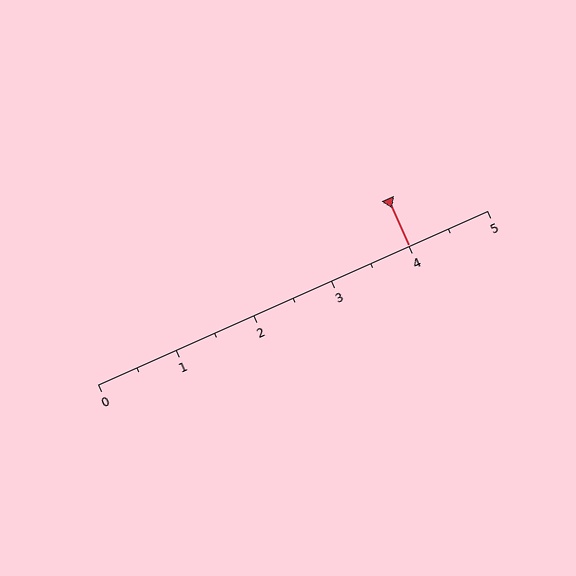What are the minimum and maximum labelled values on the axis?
The axis runs from 0 to 5.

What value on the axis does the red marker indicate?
The marker indicates approximately 4.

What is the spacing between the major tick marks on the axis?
The major ticks are spaced 1 apart.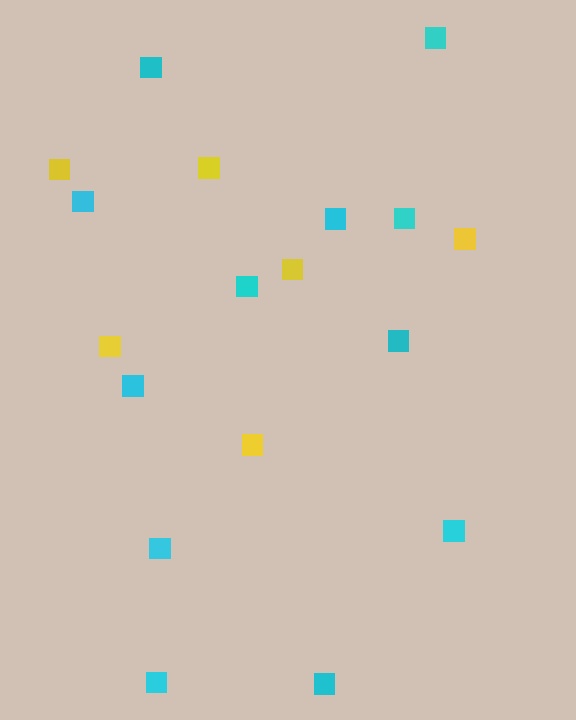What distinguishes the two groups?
There are 2 groups: one group of yellow squares (6) and one group of cyan squares (12).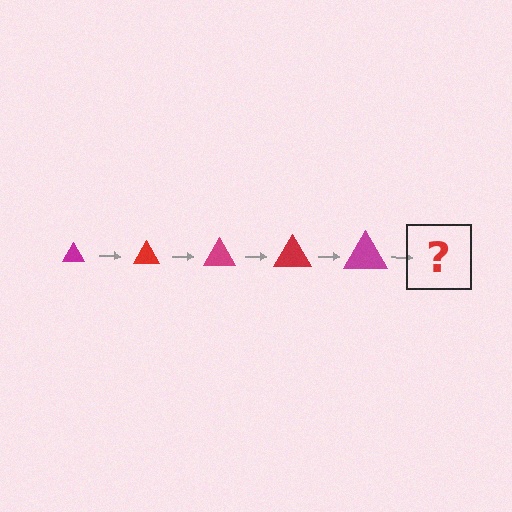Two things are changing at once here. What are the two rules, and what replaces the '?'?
The two rules are that the triangle grows larger each step and the color cycles through magenta and red. The '?' should be a red triangle, larger than the previous one.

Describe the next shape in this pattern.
It should be a red triangle, larger than the previous one.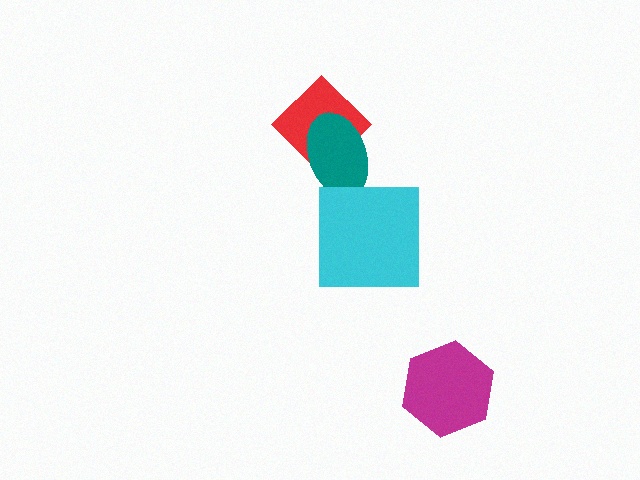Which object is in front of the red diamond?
The teal ellipse is in front of the red diamond.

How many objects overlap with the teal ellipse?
1 object overlaps with the teal ellipse.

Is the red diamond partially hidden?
Yes, it is partially covered by another shape.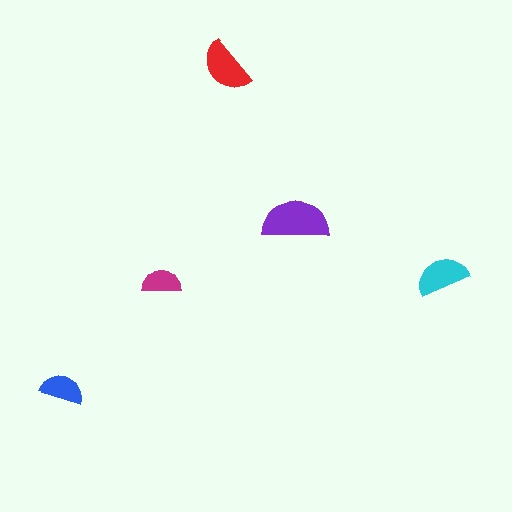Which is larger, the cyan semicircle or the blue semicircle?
The cyan one.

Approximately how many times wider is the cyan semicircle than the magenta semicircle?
About 1.5 times wider.